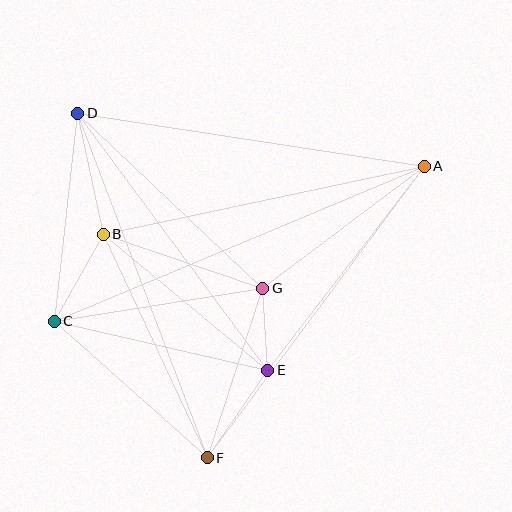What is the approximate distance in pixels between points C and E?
The distance between C and E is approximately 219 pixels.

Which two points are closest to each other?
Points E and G are closest to each other.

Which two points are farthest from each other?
Points A and C are farthest from each other.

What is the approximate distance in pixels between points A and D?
The distance between A and D is approximately 350 pixels.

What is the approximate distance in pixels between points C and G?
The distance between C and G is approximately 211 pixels.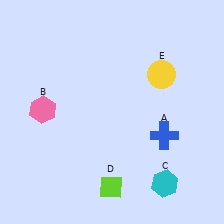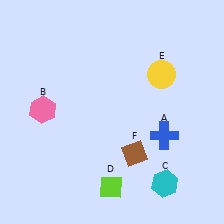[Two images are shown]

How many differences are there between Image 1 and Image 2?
There is 1 difference between the two images.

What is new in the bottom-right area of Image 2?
A brown diamond (F) was added in the bottom-right area of Image 2.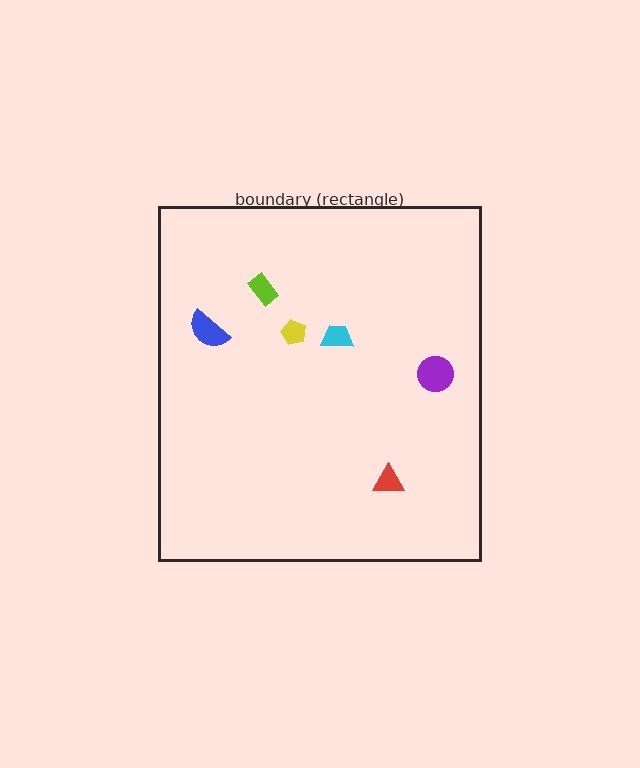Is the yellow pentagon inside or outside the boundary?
Inside.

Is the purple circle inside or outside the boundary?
Inside.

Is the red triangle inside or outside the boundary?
Inside.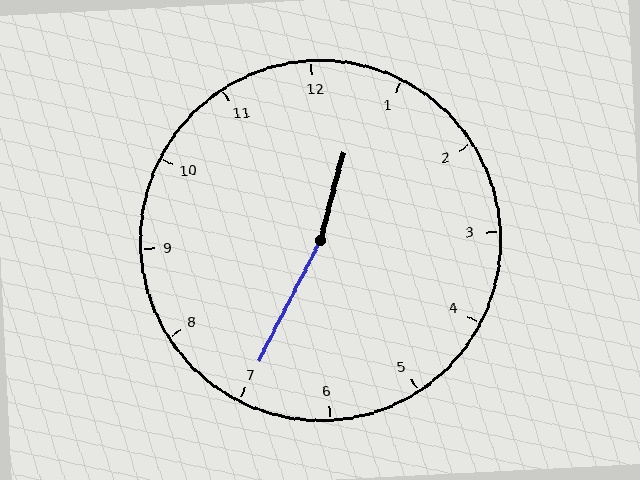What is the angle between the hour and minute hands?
Approximately 168 degrees.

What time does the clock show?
12:35.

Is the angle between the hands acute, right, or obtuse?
It is obtuse.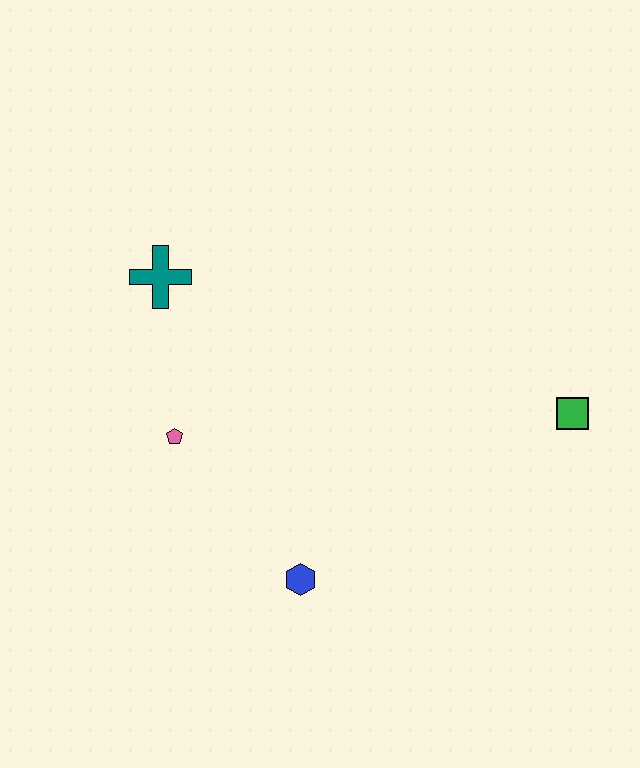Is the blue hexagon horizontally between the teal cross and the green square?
Yes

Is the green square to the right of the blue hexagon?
Yes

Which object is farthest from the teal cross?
The green square is farthest from the teal cross.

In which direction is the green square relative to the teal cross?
The green square is to the right of the teal cross.